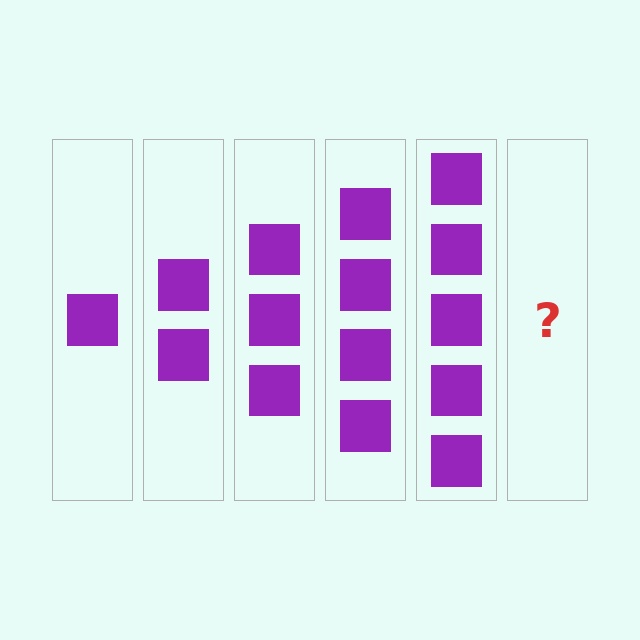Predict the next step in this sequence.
The next step is 6 squares.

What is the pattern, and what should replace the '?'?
The pattern is that each step adds one more square. The '?' should be 6 squares.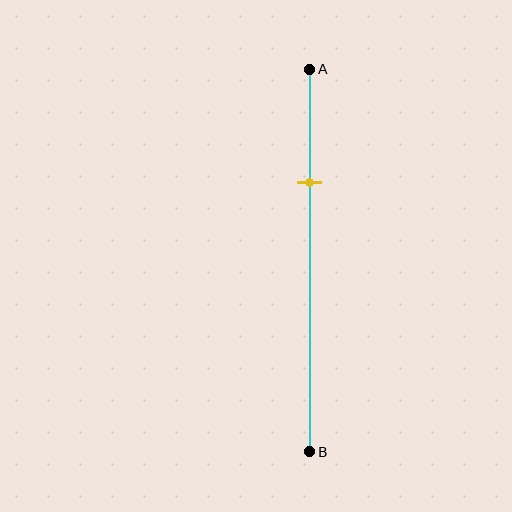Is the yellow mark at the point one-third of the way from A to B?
No, the mark is at about 30% from A, not at the 33% one-third point.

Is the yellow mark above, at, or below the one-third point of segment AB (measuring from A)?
The yellow mark is above the one-third point of segment AB.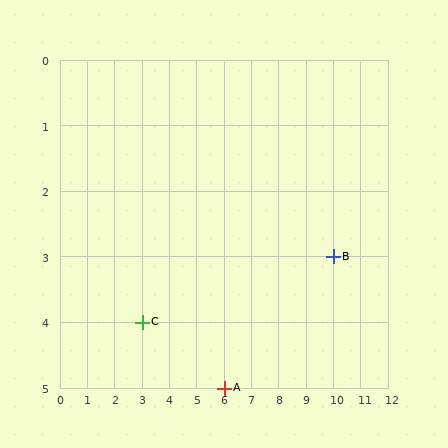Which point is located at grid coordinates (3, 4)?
Point C is at (3, 4).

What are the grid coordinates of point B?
Point B is at grid coordinates (10, 3).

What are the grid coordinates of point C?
Point C is at grid coordinates (3, 4).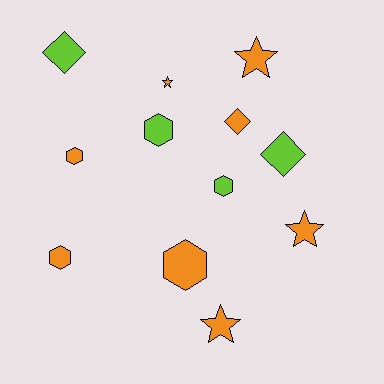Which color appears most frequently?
Orange, with 8 objects.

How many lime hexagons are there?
There are 2 lime hexagons.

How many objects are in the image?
There are 12 objects.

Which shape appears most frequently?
Hexagon, with 5 objects.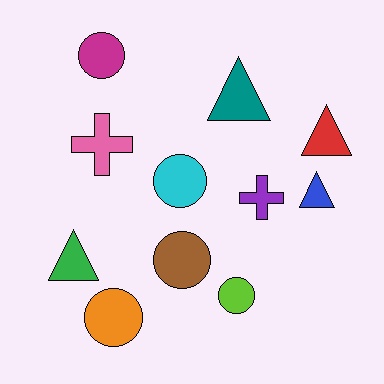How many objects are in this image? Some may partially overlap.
There are 11 objects.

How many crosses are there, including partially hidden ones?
There are 2 crosses.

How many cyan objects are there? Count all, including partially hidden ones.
There is 1 cyan object.